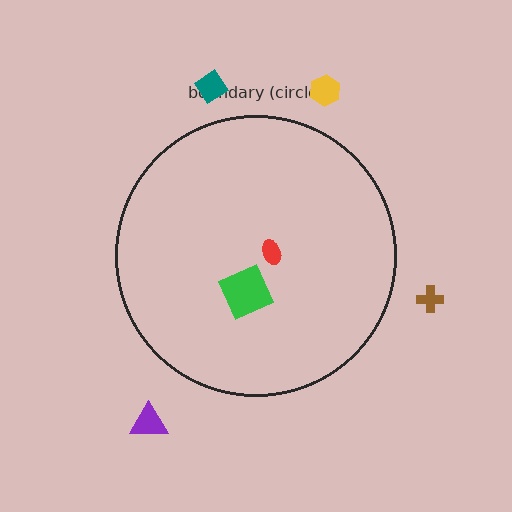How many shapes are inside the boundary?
2 inside, 4 outside.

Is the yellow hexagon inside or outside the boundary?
Outside.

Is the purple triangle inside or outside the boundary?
Outside.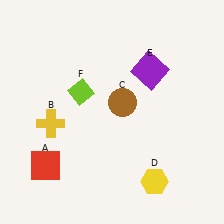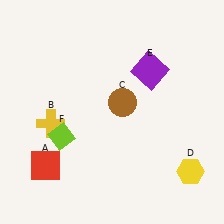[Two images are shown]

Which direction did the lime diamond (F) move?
The lime diamond (F) moved down.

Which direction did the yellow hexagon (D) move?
The yellow hexagon (D) moved right.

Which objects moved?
The objects that moved are: the yellow hexagon (D), the lime diamond (F).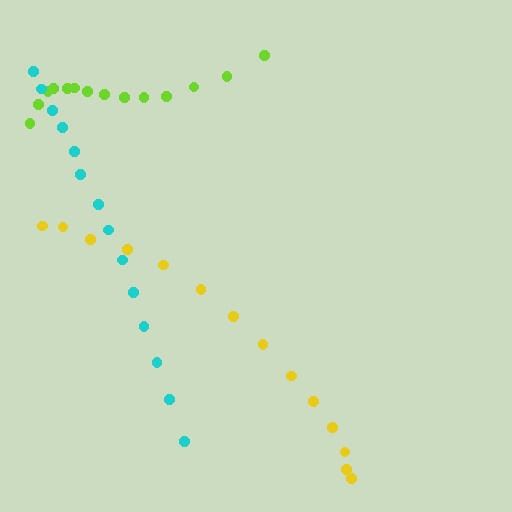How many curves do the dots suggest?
There are 3 distinct paths.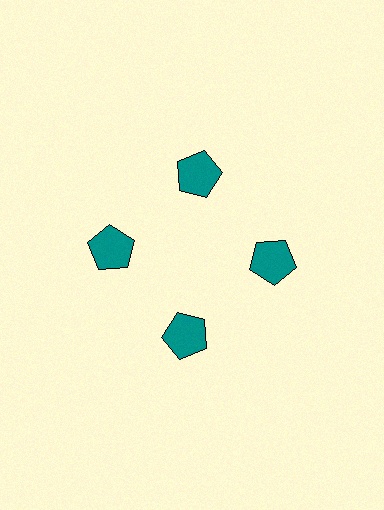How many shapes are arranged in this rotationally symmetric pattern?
There are 4 shapes, arranged in 4 groups of 1.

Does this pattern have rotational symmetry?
Yes, this pattern has 4-fold rotational symmetry. It looks the same after rotating 90 degrees around the center.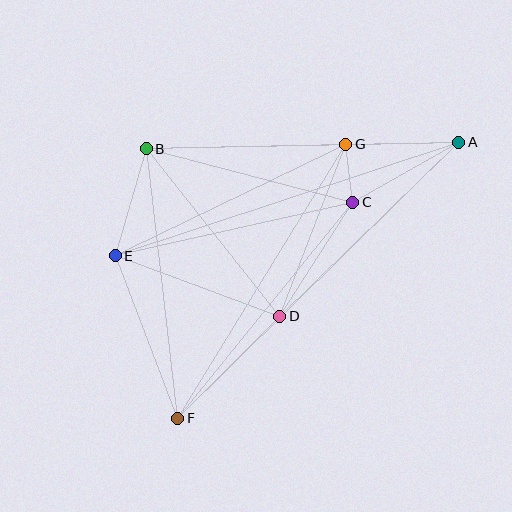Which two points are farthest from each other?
Points A and F are farthest from each other.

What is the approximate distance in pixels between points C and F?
The distance between C and F is approximately 278 pixels.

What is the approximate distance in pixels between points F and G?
The distance between F and G is approximately 321 pixels.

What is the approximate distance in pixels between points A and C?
The distance between A and C is approximately 122 pixels.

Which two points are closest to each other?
Points C and G are closest to each other.